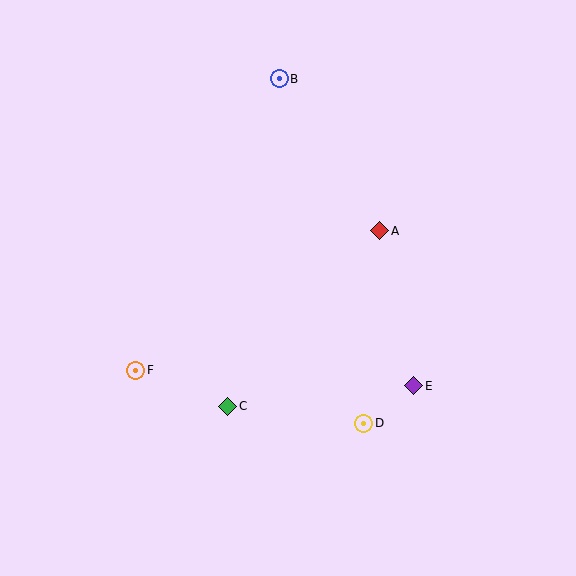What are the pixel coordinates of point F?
Point F is at (136, 370).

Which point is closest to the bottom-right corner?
Point E is closest to the bottom-right corner.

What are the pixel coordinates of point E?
Point E is at (414, 386).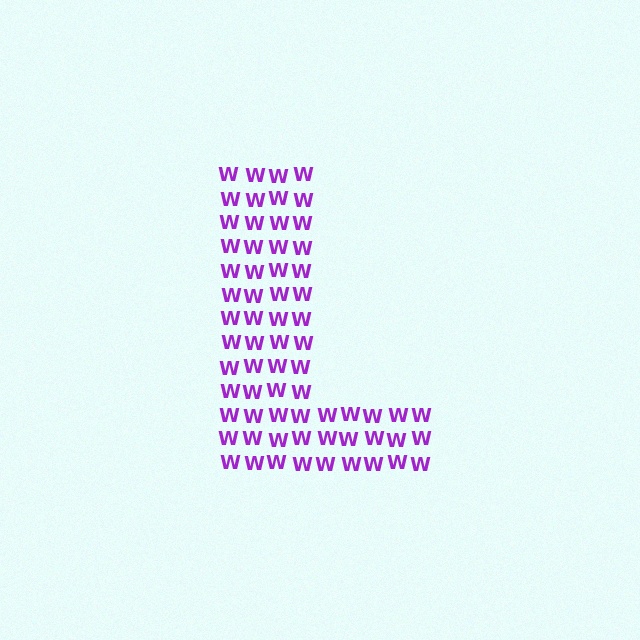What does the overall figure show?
The overall figure shows the letter L.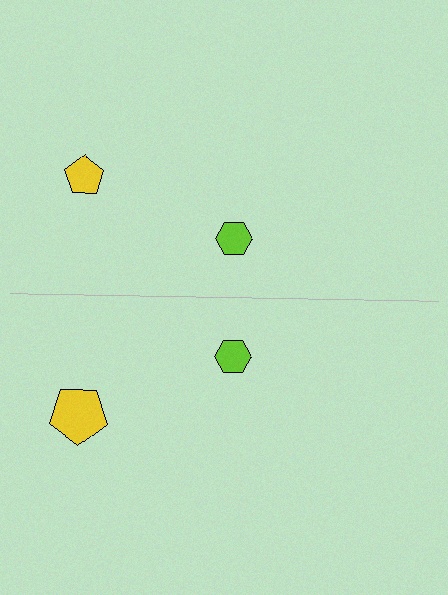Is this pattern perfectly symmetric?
No, the pattern is not perfectly symmetric. The yellow pentagon on the bottom side has a different size than its mirror counterpart.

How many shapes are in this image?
There are 4 shapes in this image.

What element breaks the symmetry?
The yellow pentagon on the bottom side has a different size than its mirror counterpart.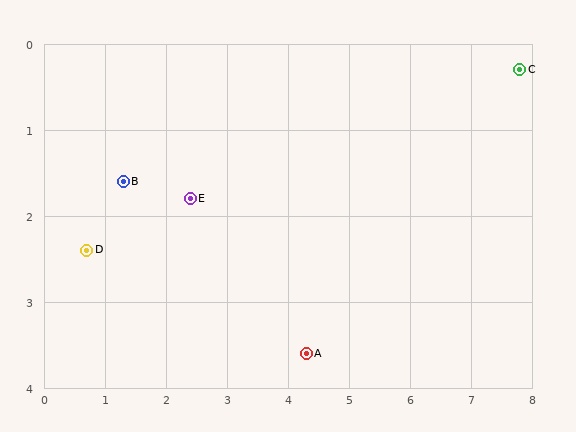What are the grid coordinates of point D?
Point D is at approximately (0.7, 2.4).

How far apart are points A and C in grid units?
Points A and C are about 4.8 grid units apart.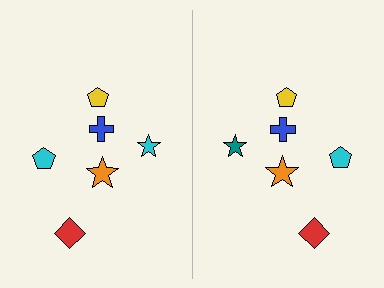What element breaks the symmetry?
The teal star on the right side breaks the symmetry — its mirror counterpart is cyan.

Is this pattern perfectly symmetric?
No, the pattern is not perfectly symmetric. The teal star on the right side breaks the symmetry — its mirror counterpart is cyan.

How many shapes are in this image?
There are 12 shapes in this image.